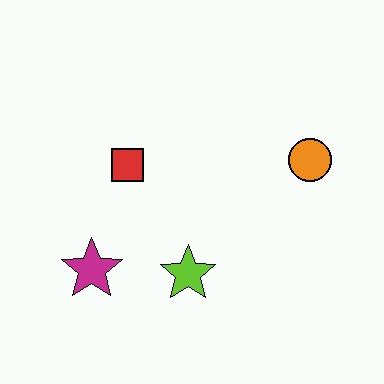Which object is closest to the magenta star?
The lime star is closest to the magenta star.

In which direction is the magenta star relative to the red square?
The magenta star is below the red square.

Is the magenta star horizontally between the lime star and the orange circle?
No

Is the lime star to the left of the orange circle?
Yes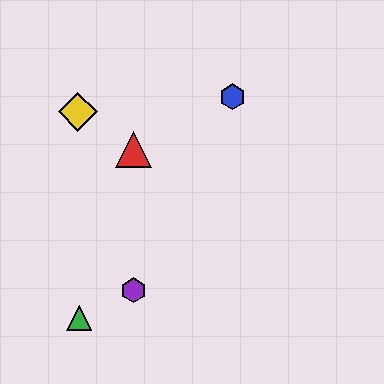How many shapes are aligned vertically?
2 shapes (the red triangle, the purple hexagon) are aligned vertically.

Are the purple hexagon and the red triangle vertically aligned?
Yes, both are at x≈133.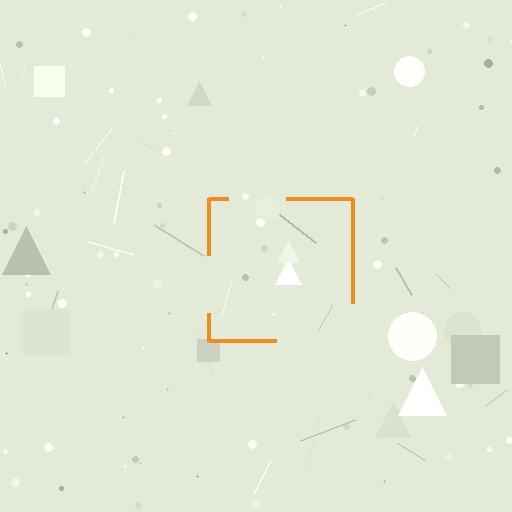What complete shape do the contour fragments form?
The contour fragments form a square.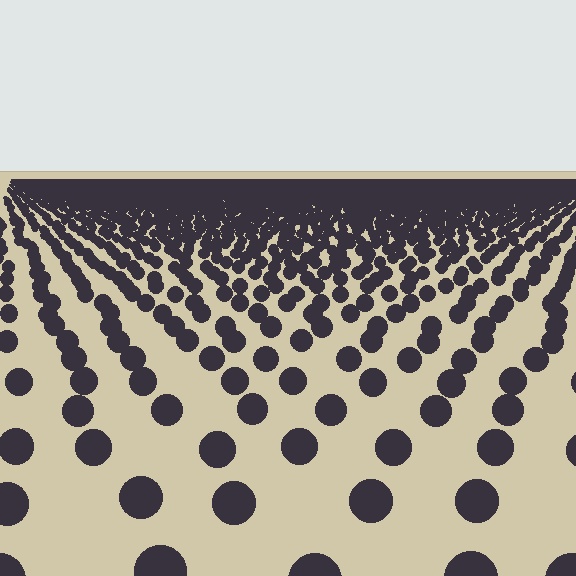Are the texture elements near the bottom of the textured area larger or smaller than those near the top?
Larger. Near the bottom, elements are closer to the viewer and appear at a bigger on-screen size.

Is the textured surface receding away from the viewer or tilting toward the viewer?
The surface is receding away from the viewer. Texture elements get smaller and denser toward the top.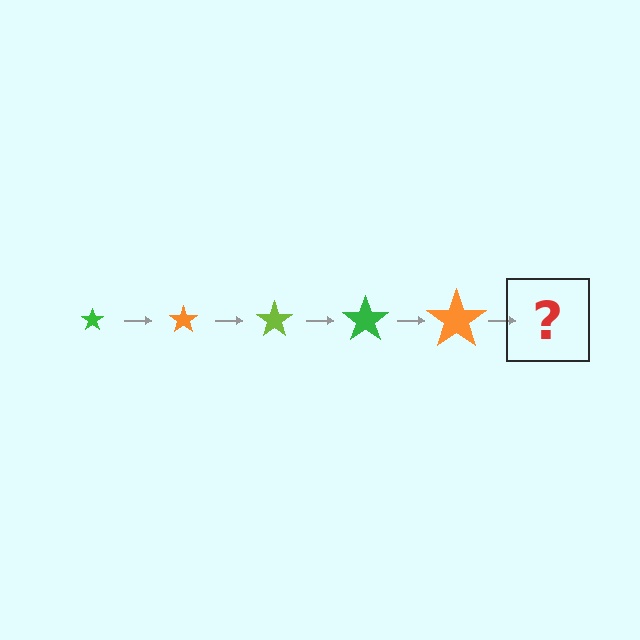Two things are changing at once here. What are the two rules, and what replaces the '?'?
The two rules are that the star grows larger each step and the color cycles through green, orange, and lime. The '?' should be a lime star, larger than the previous one.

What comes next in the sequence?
The next element should be a lime star, larger than the previous one.